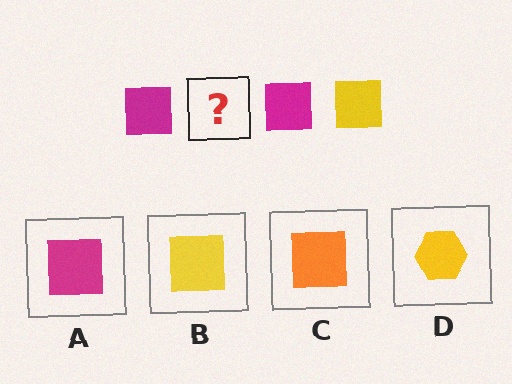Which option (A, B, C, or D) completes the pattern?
B.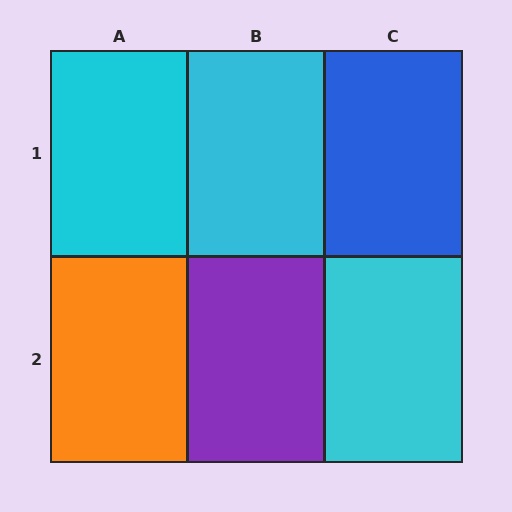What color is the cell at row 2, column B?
Purple.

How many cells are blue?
1 cell is blue.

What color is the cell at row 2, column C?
Cyan.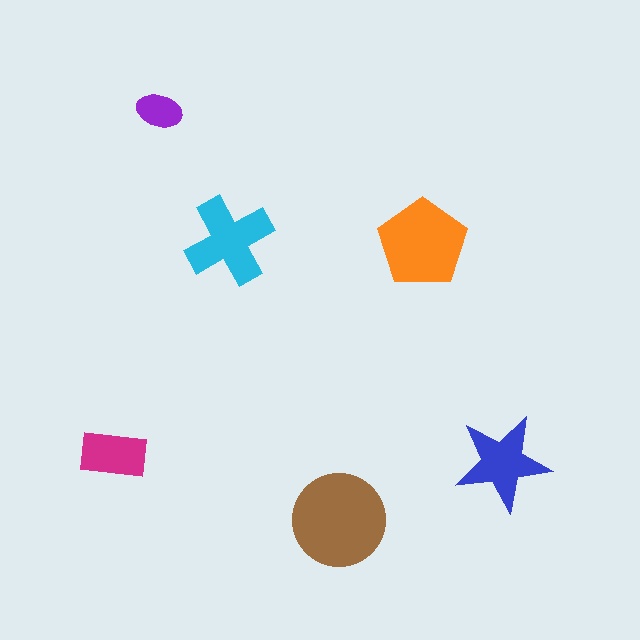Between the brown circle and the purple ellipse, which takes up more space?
The brown circle.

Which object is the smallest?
The purple ellipse.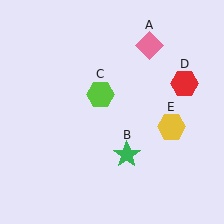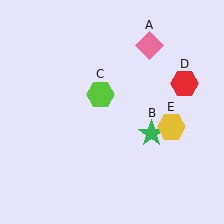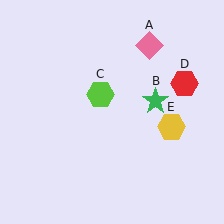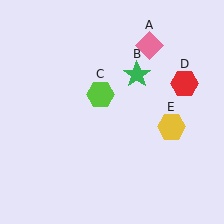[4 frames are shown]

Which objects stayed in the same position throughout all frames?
Pink diamond (object A) and lime hexagon (object C) and red hexagon (object D) and yellow hexagon (object E) remained stationary.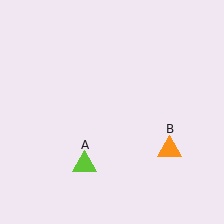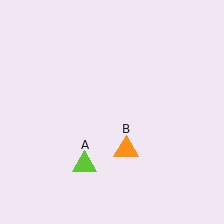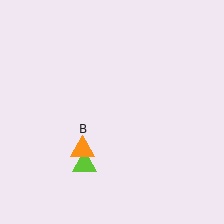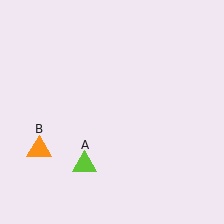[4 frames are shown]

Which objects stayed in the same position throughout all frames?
Lime triangle (object A) remained stationary.